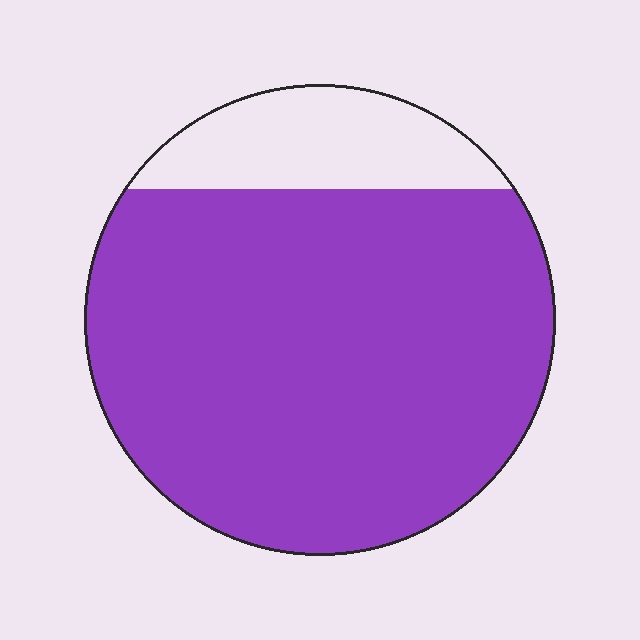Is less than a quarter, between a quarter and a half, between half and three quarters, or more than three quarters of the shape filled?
More than three quarters.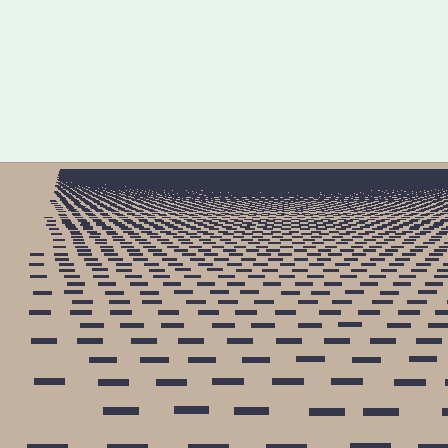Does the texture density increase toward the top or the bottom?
Density increases toward the top.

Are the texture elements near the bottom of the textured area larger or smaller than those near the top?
Larger. Near the bottom, elements are closer to the viewer and appear at a bigger on-screen size.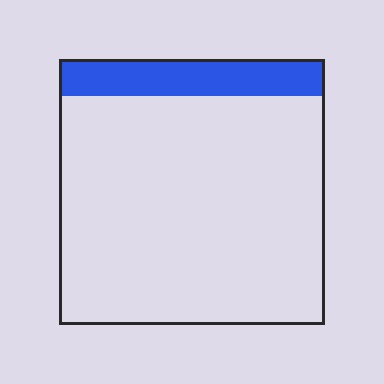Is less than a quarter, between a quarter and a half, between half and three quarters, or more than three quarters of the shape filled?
Less than a quarter.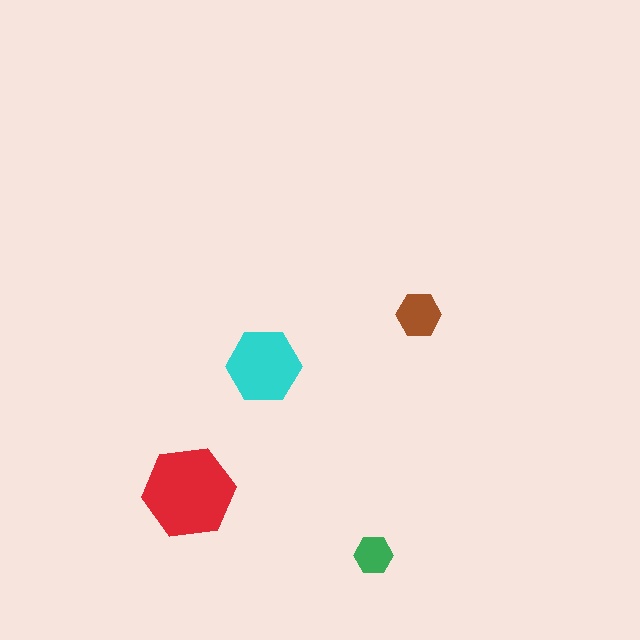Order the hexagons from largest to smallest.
the red one, the cyan one, the brown one, the green one.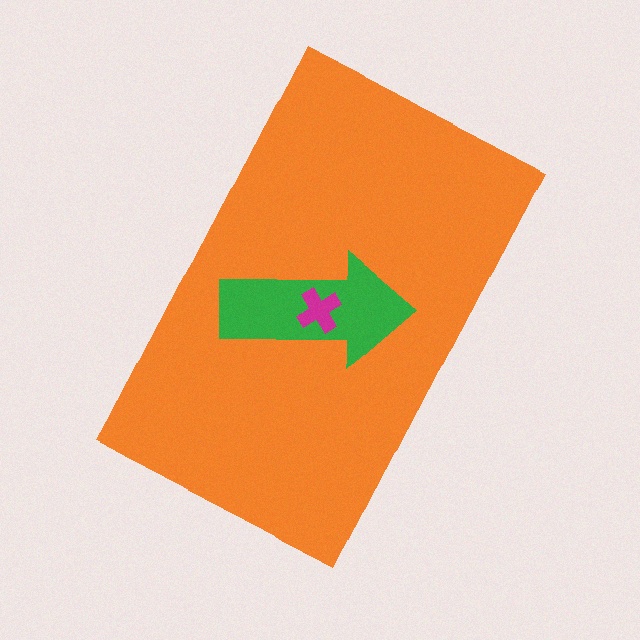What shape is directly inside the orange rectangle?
The green arrow.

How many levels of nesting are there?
3.